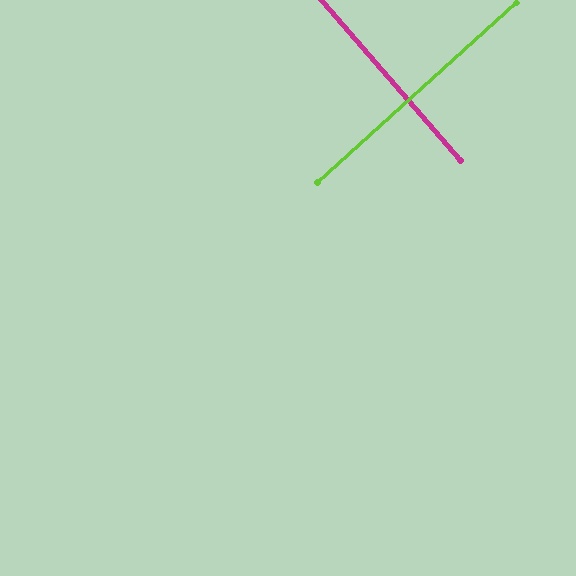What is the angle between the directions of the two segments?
Approximately 88 degrees.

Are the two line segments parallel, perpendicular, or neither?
Perpendicular — they meet at approximately 88°.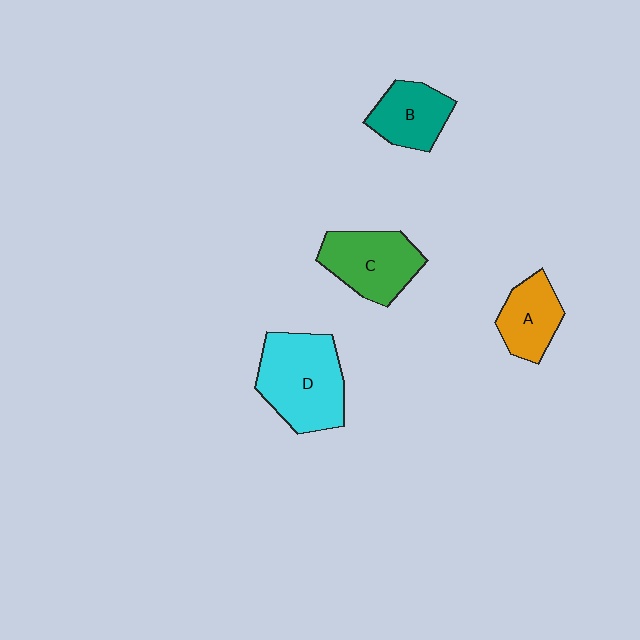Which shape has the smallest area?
Shape A (orange).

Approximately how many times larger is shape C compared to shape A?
Approximately 1.4 times.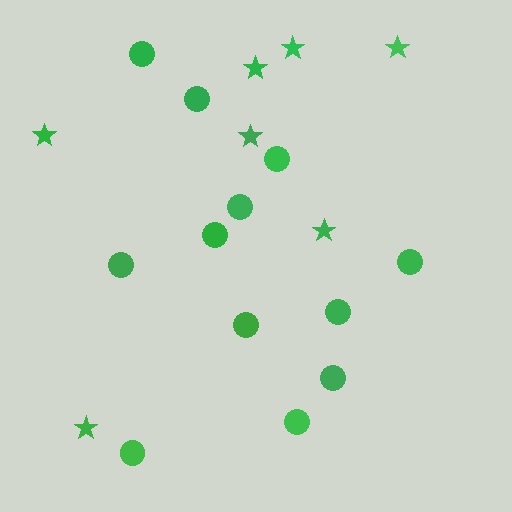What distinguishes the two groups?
There are 2 groups: one group of stars (7) and one group of circles (12).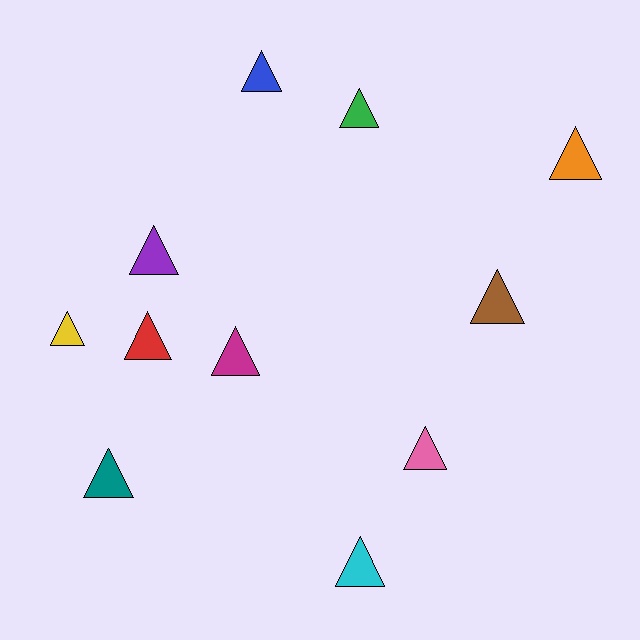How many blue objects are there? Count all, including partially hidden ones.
There is 1 blue object.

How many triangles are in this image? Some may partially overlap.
There are 11 triangles.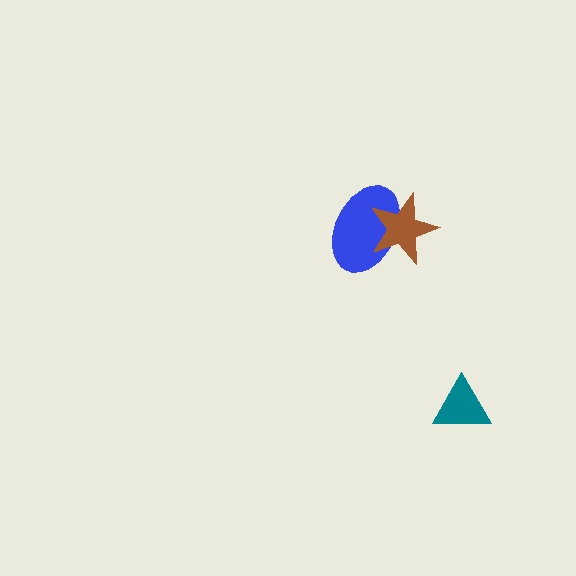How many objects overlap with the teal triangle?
0 objects overlap with the teal triangle.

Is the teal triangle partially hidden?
No, no other shape covers it.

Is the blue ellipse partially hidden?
Yes, it is partially covered by another shape.